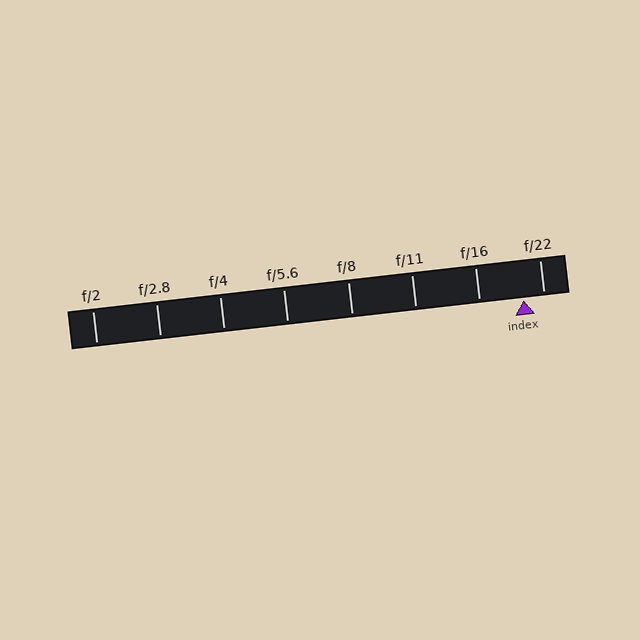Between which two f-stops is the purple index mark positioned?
The index mark is between f/16 and f/22.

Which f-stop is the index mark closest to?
The index mark is closest to f/22.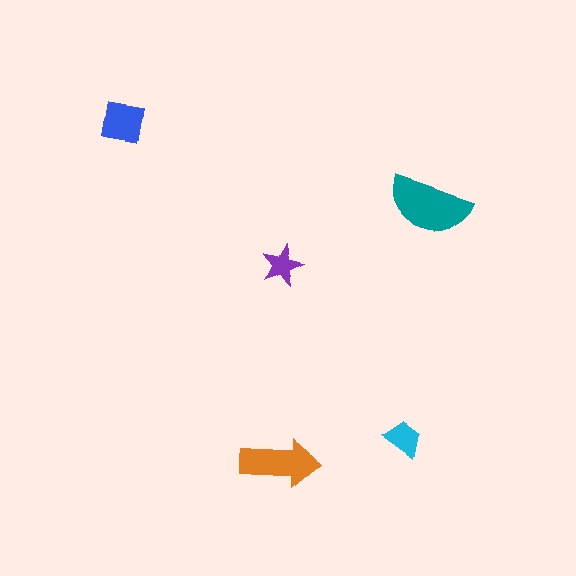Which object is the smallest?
The purple star.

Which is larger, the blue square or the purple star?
The blue square.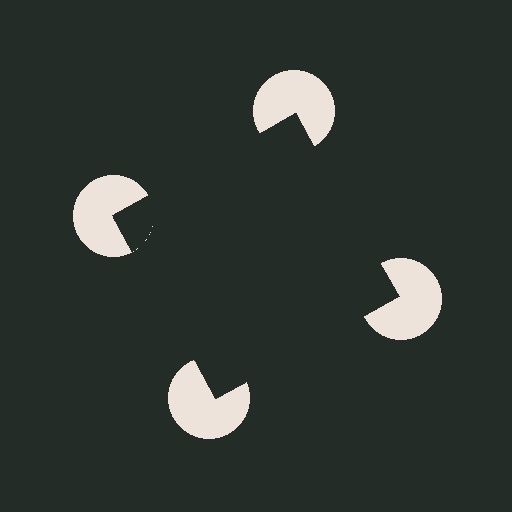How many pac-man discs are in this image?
There are 4 — one at each vertex of the illusory square.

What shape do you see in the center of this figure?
An illusory square — its edges are inferred from the aligned wedge cuts in the pac-man discs, not physically drawn.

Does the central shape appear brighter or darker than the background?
It typically appears slightly darker than the background, even though no actual brightness change is drawn.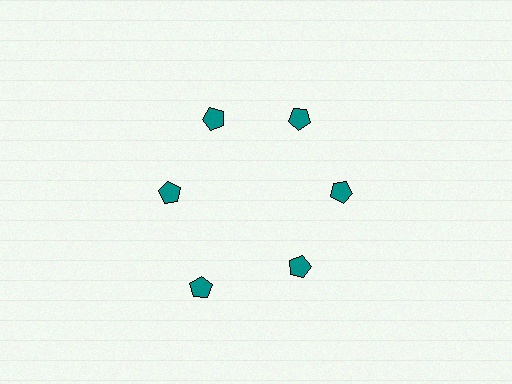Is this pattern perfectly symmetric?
No. The 6 teal pentagons are arranged in a ring, but one element near the 7 o'clock position is pushed outward from the center, breaking the 6-fold rotational symmetry.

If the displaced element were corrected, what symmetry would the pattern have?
It would have 6-fold rotational symmetry — the pattern would map onto itself every 60 degrees.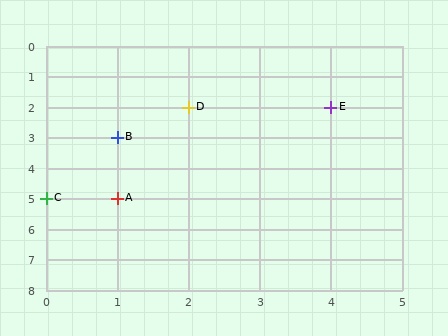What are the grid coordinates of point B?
Point B is at grid coordinates (1, 3).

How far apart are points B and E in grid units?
Points B and E are 3 columns and 1 row apart (about 3.2 grid units diagonally).